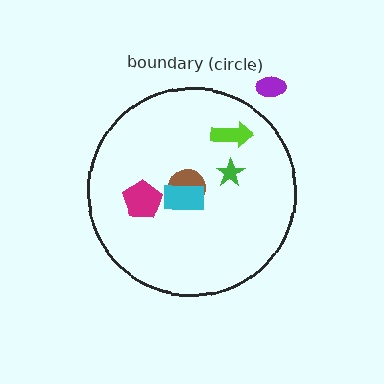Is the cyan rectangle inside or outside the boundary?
Inside.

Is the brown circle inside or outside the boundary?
Inside.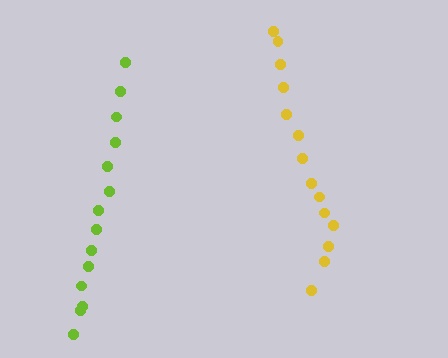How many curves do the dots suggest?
There are 2 distinct paths.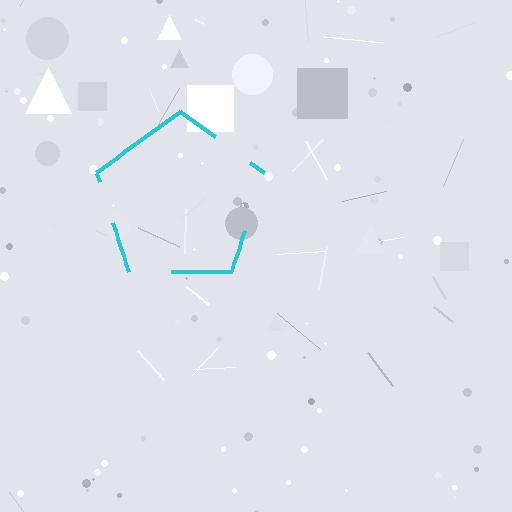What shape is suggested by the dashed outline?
The dashed outline suggests a pentagon.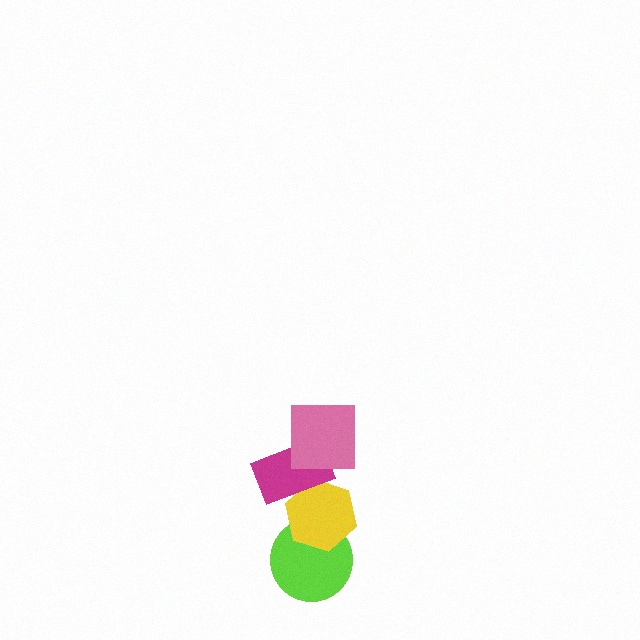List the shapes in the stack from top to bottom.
From top to bottom: the pink square, the magenta rectangle, the yellow hexagon, the lime circle.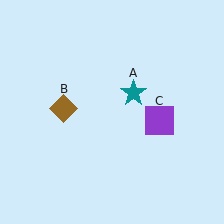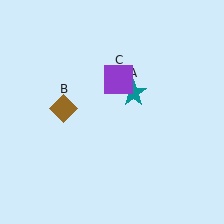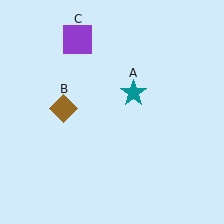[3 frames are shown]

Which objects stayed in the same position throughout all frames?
Teal star (object A) and brown diamond (object B) remained stationary.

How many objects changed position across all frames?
1 object changed position: purple square (object C).